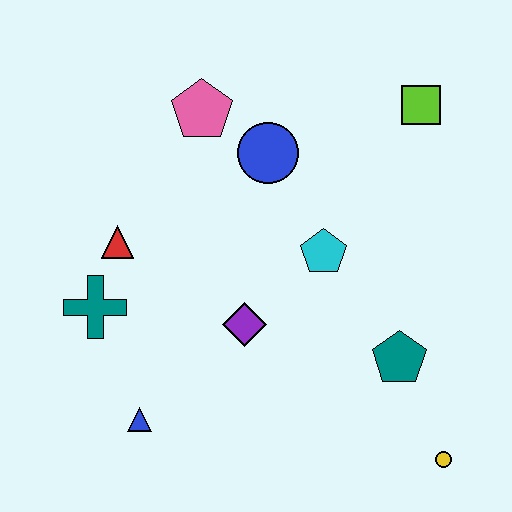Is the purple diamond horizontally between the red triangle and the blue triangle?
No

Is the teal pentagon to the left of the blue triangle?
No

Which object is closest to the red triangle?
The teal cross is closest to the red triangle.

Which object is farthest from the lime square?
The blue triangle is farthest from the lime square.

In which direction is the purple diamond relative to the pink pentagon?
The purple diamond is below the pink pentagon.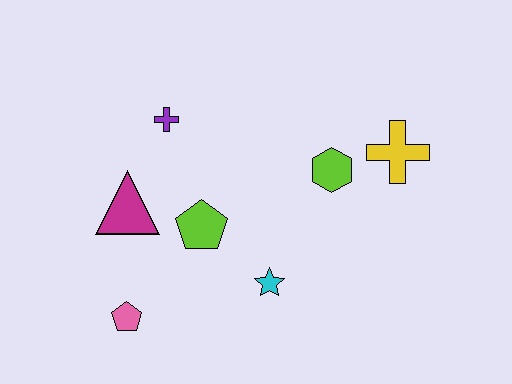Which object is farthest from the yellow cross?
The pink pentagon is farthest from the yellow cross.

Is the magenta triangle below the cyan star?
No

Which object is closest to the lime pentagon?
The magenta triangle is closest to the lime pentagon.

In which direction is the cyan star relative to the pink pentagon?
The cyan star is to the right of the pink pentagon.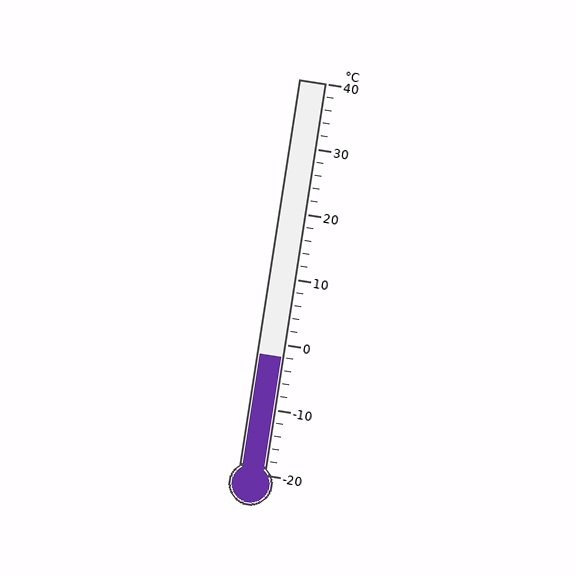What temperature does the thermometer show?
The thermometer shows approximately -2°C.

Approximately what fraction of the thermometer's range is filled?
The thermometer is filled to approximately 30% of its range.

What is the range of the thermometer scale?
The thermometer scale ranges from -20°C to 40°C.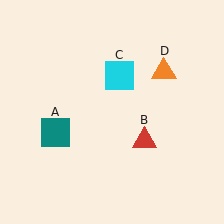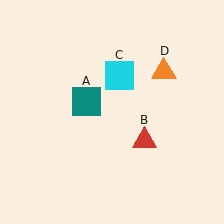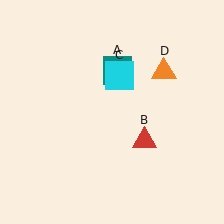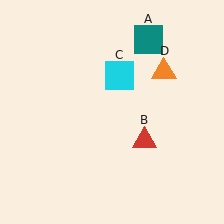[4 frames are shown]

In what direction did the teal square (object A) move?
The teal square (object A) moved up and to the right.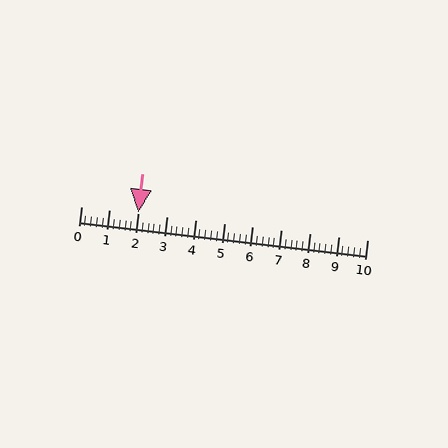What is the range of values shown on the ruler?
The ruler shows values from 0 to 10.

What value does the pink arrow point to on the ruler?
The pink arrow points to approximately 2.0.